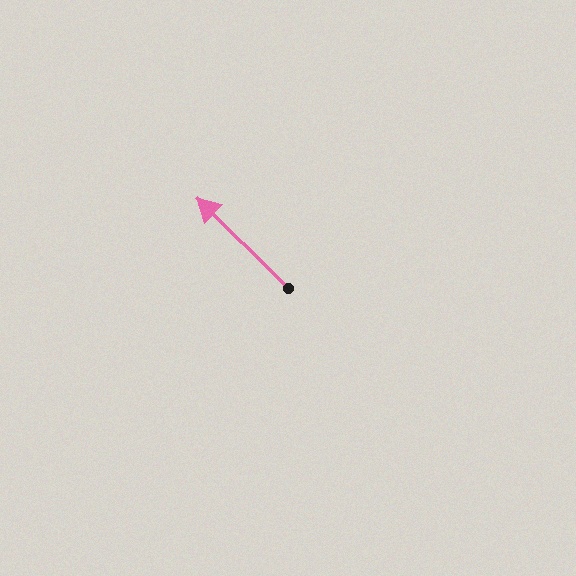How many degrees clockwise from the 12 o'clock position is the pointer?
Approximately 315 degrees.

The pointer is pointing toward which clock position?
Roughly 10 o'clock.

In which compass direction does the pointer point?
Northwest.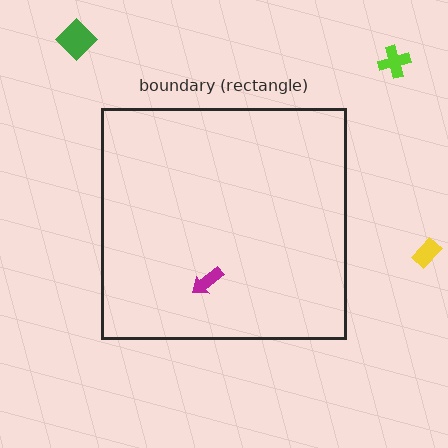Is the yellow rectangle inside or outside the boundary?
Outside.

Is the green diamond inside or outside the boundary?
Outside.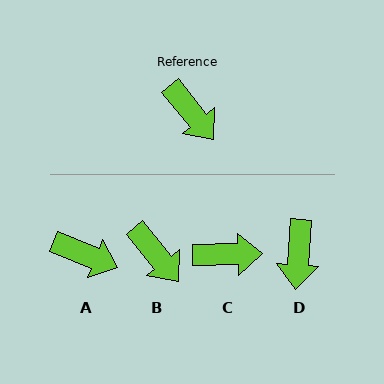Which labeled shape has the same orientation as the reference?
B.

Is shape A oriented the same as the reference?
No, it is off by about 29 degrees.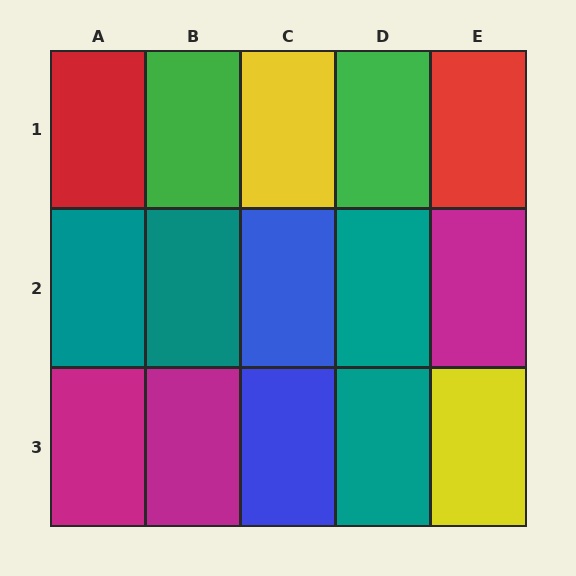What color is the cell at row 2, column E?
Magenta.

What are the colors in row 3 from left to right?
Magenta, magenta, blue, teal, yellow.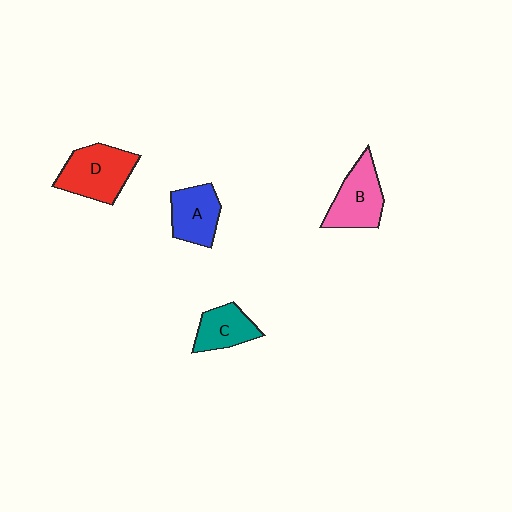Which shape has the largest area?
Shape D (red).